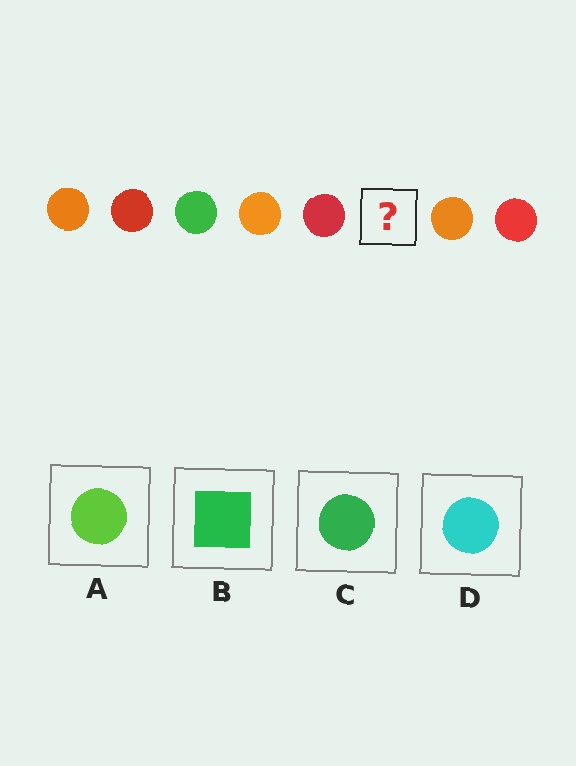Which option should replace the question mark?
Option C.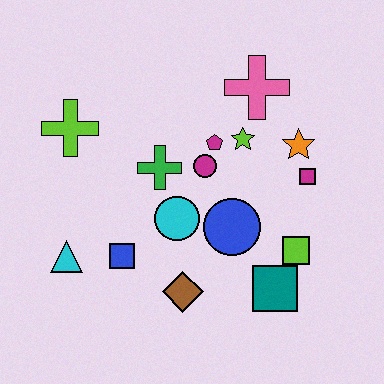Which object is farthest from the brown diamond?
The pink cross is farthest from the brown diamond.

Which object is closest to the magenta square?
The orange star is closest to the magenta square.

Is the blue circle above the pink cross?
No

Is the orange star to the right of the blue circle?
Yes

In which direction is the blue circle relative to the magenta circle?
The blue circle is below the magenta circle.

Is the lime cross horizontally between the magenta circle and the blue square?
No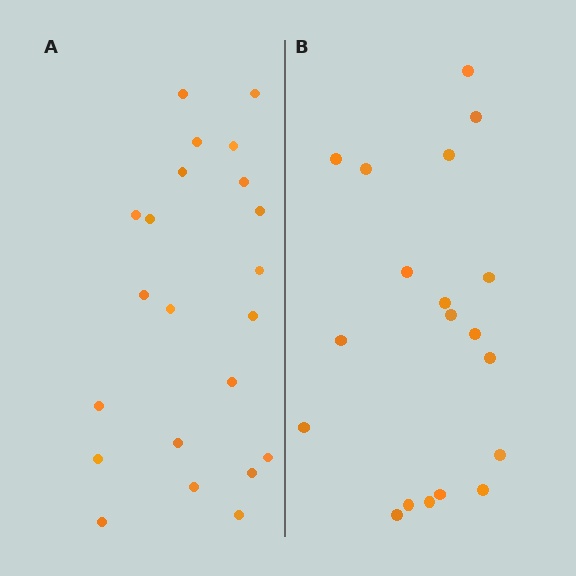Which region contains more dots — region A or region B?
Region A (the left region) has more dots.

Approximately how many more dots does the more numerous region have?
Region A has just a few more — roughly 2 or 3 more dots than region B.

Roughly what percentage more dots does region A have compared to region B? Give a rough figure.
About 15% more.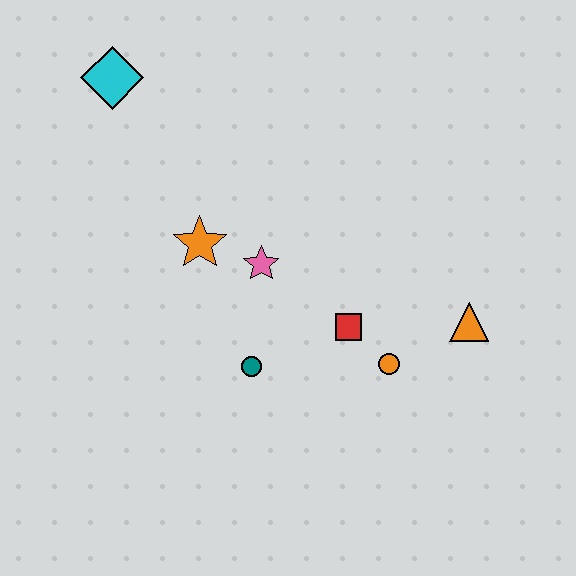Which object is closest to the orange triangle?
The orange circle is closest to the orange triangle.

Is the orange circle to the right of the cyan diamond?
Yes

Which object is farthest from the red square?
The cyan diamond is farthest from the red square.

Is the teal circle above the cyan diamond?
No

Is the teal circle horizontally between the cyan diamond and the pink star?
Yes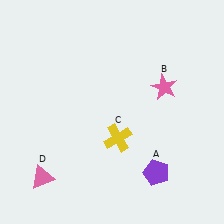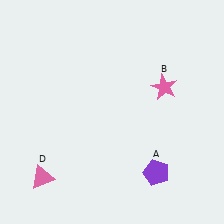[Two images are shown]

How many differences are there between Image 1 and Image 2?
There is 1 difference between the two images.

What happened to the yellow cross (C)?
The yellow cross (C) was removed in Image 2. It was in the bottom-right area of Image 1.